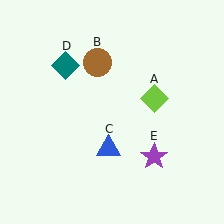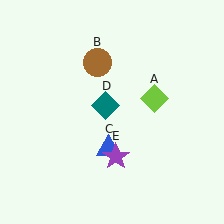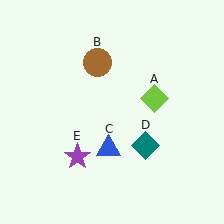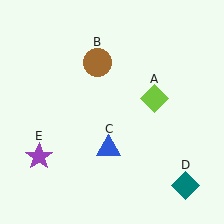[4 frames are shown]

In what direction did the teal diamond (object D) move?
The teal diamond (object D) moved down and to the right.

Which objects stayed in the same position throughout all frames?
Lime diamond (object A) and brown circle (object B) and blue triangle (object C) remained stationary.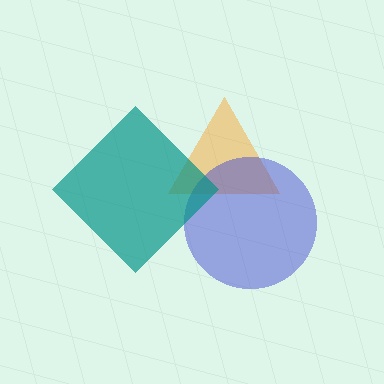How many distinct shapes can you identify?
There are 3 distinct shapes: an orange triangle, a blue circle, a teal diamond.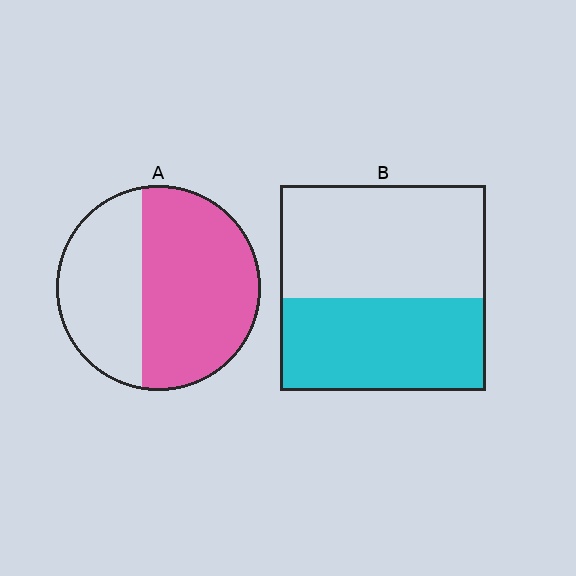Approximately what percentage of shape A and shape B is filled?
A is approximately 60% and B is approximately 45%.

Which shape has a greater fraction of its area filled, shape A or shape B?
Shape A.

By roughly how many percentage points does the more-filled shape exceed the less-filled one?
By roughly 15 percentage points (A over B).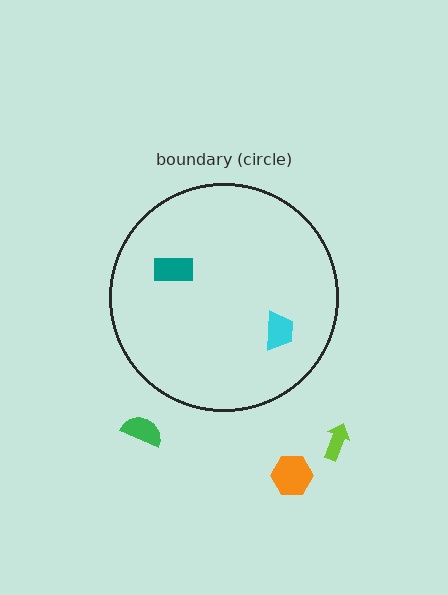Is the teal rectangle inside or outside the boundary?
Inside.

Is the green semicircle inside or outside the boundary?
Outside.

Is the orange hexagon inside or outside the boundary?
Outside.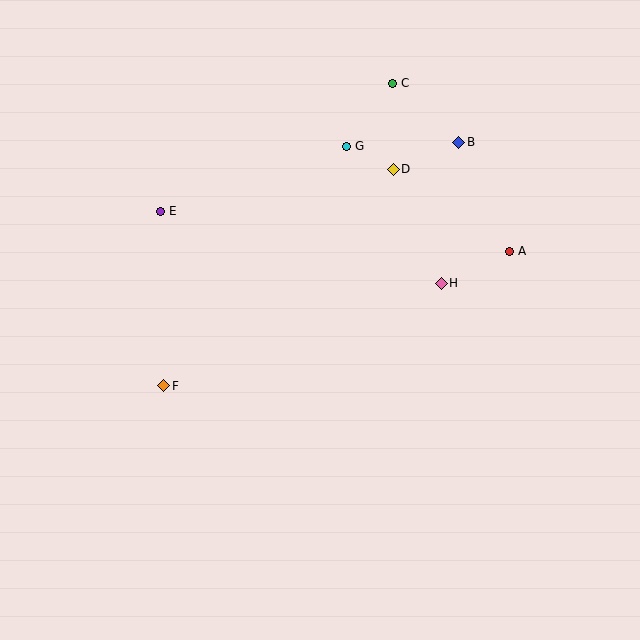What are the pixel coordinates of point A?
Point A is at (510, 251).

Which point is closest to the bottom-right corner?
Point H is closest to the bottom-right corner.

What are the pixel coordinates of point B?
Point B is at (459, 142).